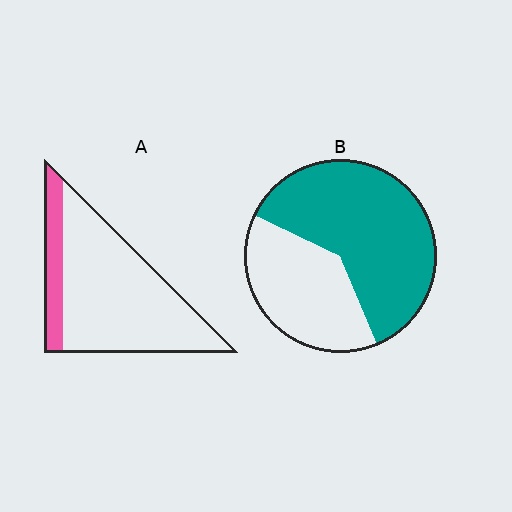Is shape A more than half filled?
No.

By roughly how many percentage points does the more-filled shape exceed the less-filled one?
By roughly 45 percentage points (B over A).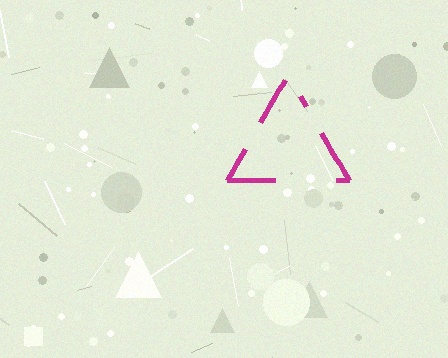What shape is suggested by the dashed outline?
The dashed outline suggests a triangle.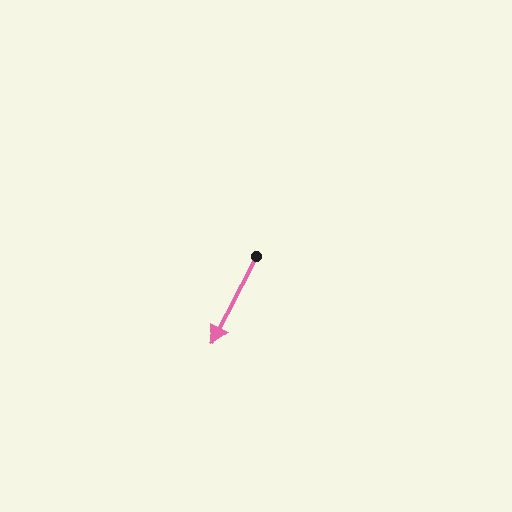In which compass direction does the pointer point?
Southwest.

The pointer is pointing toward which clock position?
Roughly 7 o'clock.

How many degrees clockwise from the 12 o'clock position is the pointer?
Approximately 207 degrees.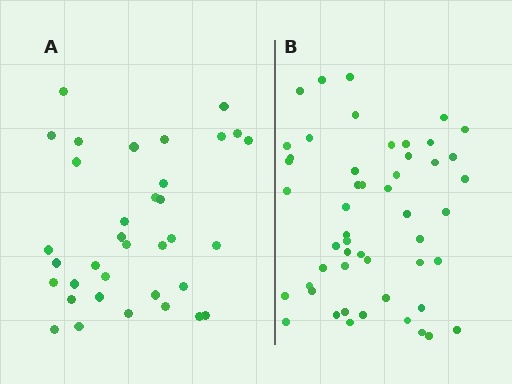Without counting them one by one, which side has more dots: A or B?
Region B (the right region) has more dots.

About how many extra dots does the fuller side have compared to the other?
Region B has approximately 15 more dots than region A.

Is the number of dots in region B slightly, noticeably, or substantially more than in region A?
Region B has substantially more. The ratio is roughly 1.5 to 1.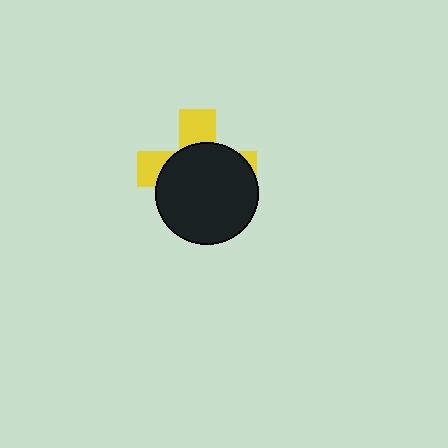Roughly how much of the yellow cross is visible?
A small part of it is visible (roughly 32%).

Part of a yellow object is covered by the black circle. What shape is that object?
It is a cross.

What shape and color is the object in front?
The object in front is a black circle.